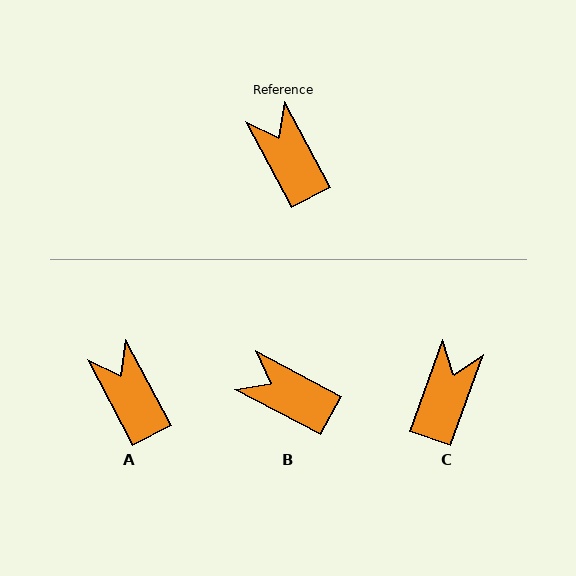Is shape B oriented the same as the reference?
No, it is off by about 34 degrees.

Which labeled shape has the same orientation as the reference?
A.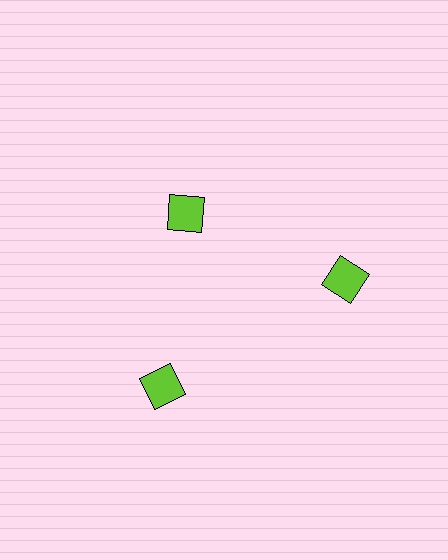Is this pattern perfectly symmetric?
No. The 3 lime diamonds are arranged in a ring, but one element near the 11 o'clock position is pulled inward toward the center, breaking the 3-fold rotational symmetry.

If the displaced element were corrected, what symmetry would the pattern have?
It would have 3-fold rotational symmetry — the pattern would map onto itself every 120 degrees.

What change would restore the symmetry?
The symmetry would be restored by moving it outward, back onto the ring so that all 3 diamonds sit at equal angles and equal distance from the center.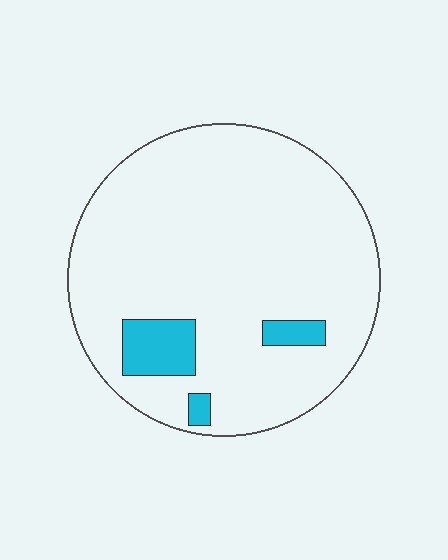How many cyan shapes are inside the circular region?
3.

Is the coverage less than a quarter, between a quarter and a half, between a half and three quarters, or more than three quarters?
Less than a quarter.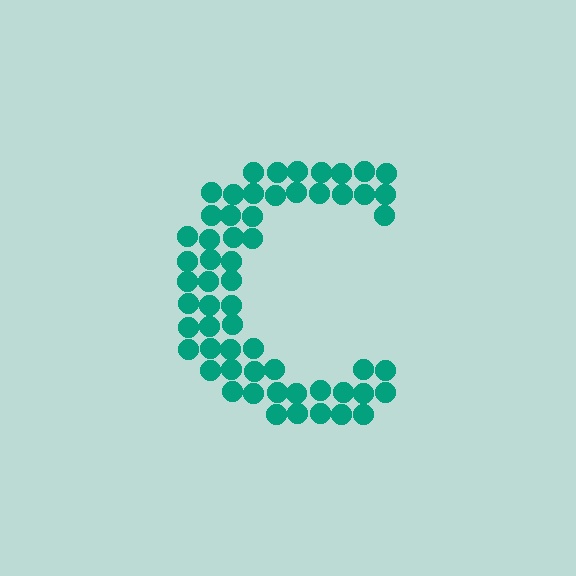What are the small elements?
The small elements are circles.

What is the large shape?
The large shape is the letter C.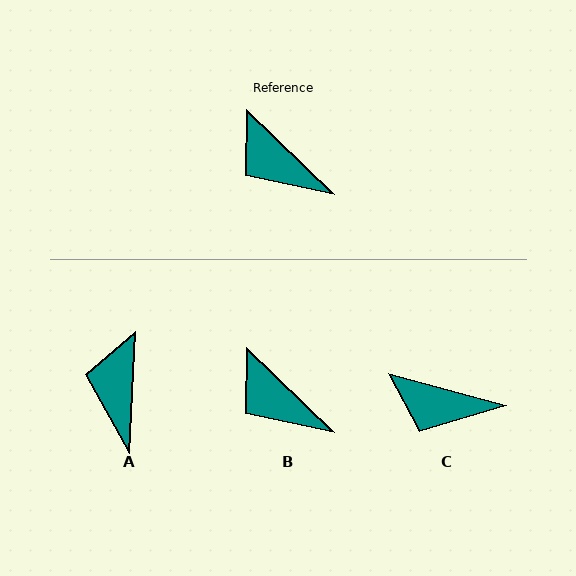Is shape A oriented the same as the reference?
No, it is off by about 49 degrees.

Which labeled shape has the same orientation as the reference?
B.